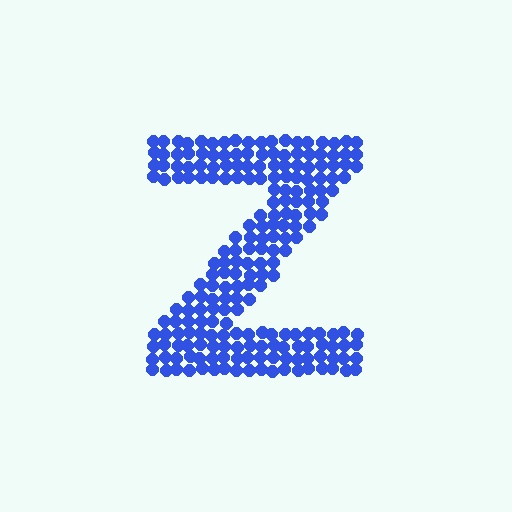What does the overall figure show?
The overall figure shows the letter Z.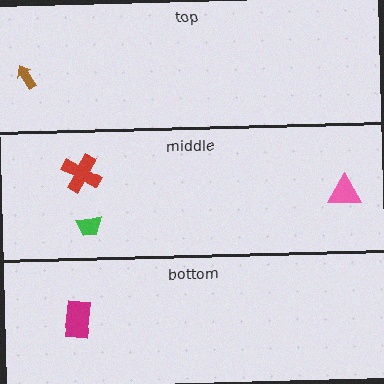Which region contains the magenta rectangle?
The bottom region.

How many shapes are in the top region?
1.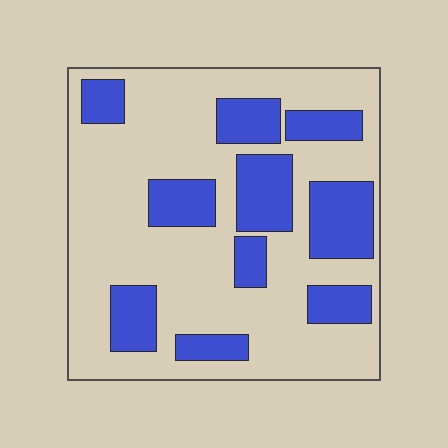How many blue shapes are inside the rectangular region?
10.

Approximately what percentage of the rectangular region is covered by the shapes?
Approximately 30%.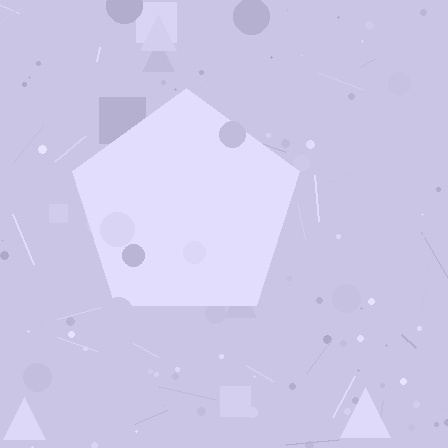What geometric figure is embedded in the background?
A pentagon is embedded in the background.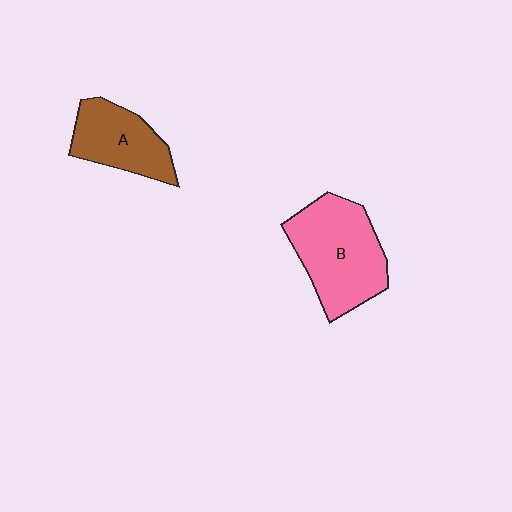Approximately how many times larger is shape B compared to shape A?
Approximately 1.5 times.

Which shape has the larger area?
Shape B (pink).